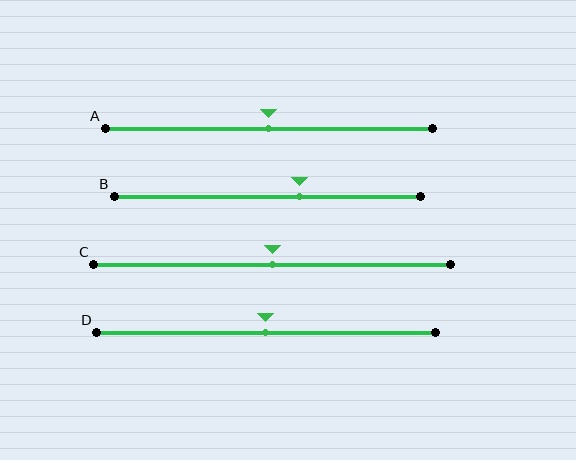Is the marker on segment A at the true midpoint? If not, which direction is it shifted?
Yes, the marker on segment A is at the true midpoint.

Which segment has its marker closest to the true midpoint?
Segment A has its marker closest to the true midpoint.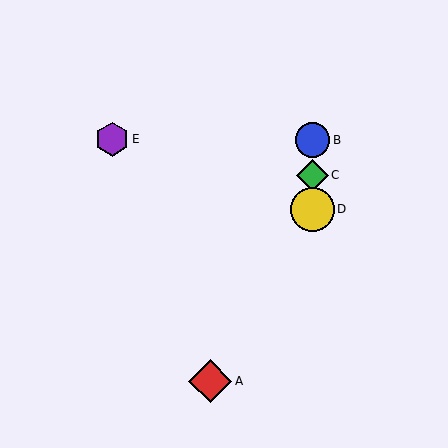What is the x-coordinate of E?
Object E is at x≈112.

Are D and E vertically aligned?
No, D is at x≈312 and E is at x≈112.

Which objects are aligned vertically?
Objects B, C, D are aligned vertically.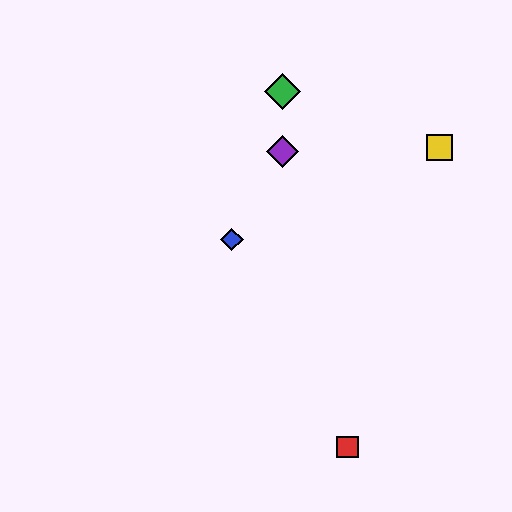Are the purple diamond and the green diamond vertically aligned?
Yes, both are at x≈283.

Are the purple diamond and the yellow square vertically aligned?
No, the purple diamond is at x≈283 and the yellow square is at x≈439.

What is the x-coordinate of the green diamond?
The green diamond is at x≈283.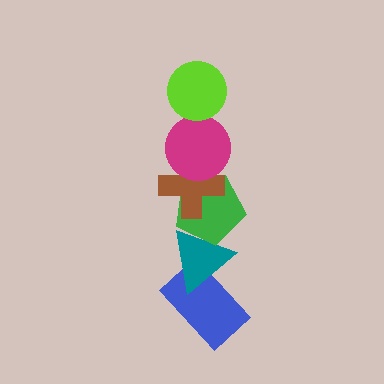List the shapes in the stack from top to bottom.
From top to bottom: the lime circle, the magenta circle, the brown cross, the green pentagon, the teal triangle, the blue rectangle.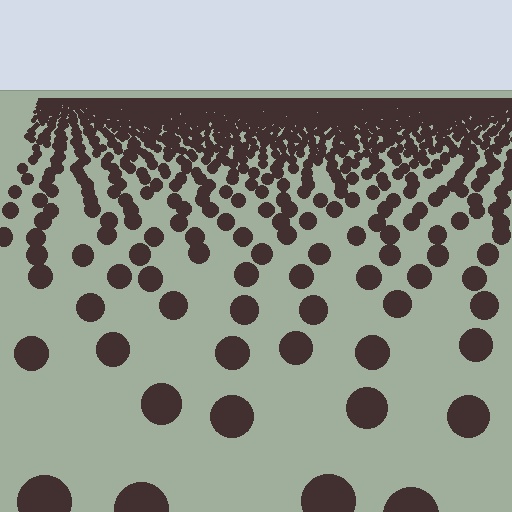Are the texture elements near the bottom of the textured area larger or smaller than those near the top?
Larger. Near the bottom, elements are closer to the viewer and appear at a bigger on-screen size.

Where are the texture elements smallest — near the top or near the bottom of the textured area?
Near the top.